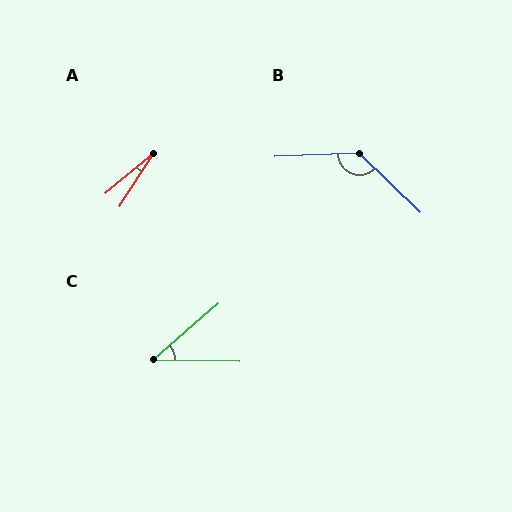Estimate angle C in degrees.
Approximately 42 degrees.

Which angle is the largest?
B, at approximately 134 degrees.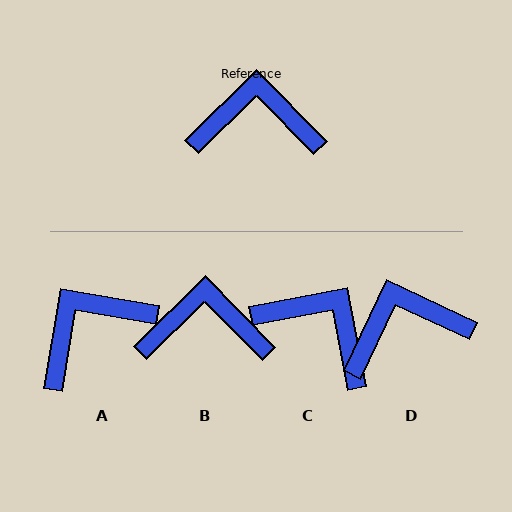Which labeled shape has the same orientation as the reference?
B.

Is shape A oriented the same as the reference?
No, it is off by about 36 degrees.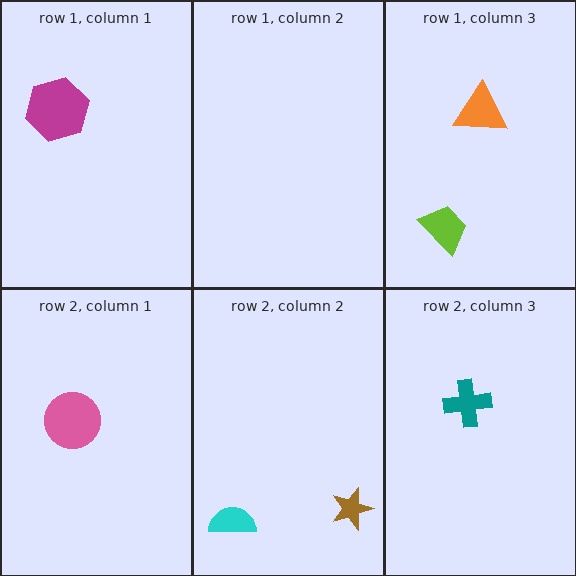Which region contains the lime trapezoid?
The row 1, column 3 region.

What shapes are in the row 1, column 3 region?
The lime trapezoid, the orange triangle.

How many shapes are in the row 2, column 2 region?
2.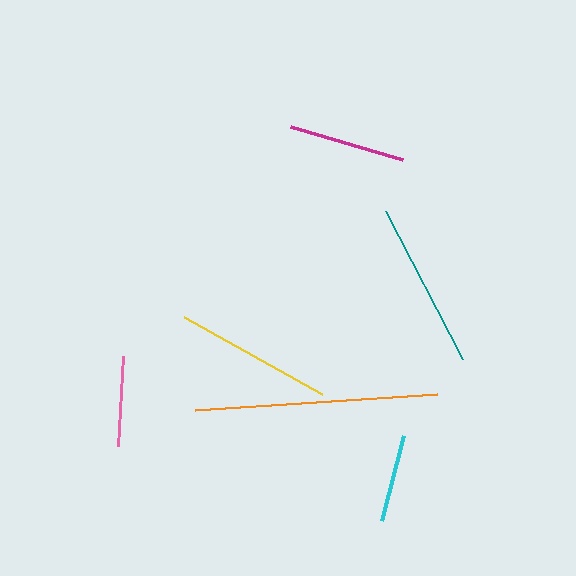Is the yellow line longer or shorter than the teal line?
The teal line is longer than the yellow line.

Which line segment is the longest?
The orange line is the longest at approximately 242 pixels.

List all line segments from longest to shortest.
From longest to shortest: orange, teal, yellow, magenta, pink, cyan.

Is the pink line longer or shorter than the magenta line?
The magenta line is longer than the pink line.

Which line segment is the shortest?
The cyan line is the shortest at approximately 88 pixels.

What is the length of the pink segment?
The pink segment is approximately 90 pixels long.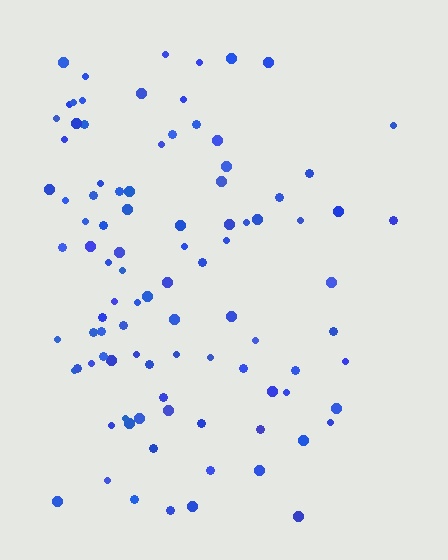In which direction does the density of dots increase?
From right to left, with the left side densest.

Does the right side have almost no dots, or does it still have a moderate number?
Still a moderate number, just noticeably fewer than the left.